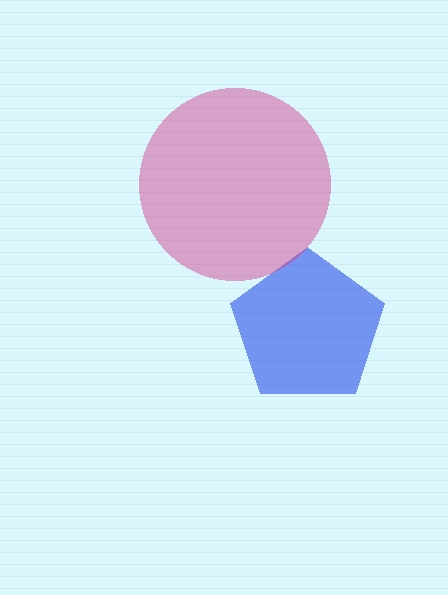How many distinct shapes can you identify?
There are 2 distinct shapes: a blue pentagon, a magenta circle.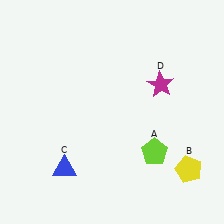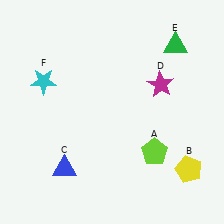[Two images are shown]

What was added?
A green triangle (E), a cyan star (F) were added in Image 2.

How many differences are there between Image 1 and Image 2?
There are 2 differences between the two images.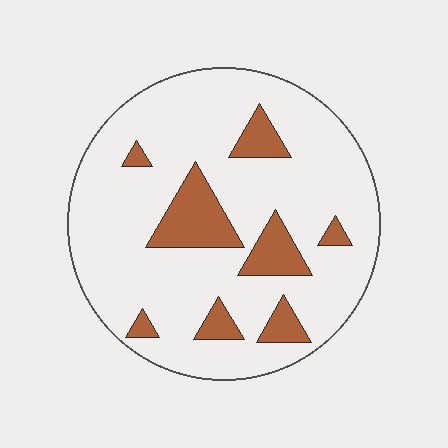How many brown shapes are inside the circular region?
8.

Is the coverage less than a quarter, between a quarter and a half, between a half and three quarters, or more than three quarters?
Less than a quarter.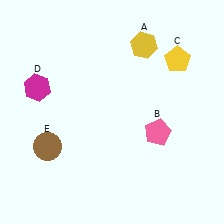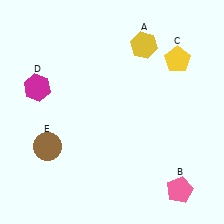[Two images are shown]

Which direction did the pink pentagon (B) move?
The pink pentagon (B) moved down.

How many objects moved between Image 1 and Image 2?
1 object moved between the two images.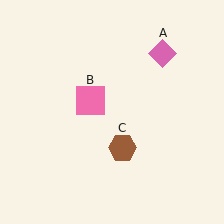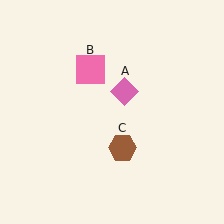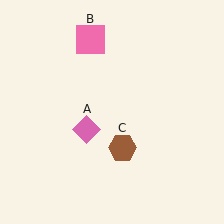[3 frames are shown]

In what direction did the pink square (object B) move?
The pink square (object B) moved up.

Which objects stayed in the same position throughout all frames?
Brown hexagon (object C) remained stationary.